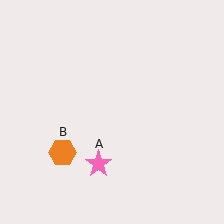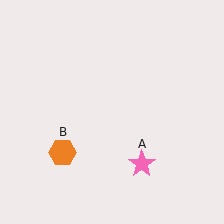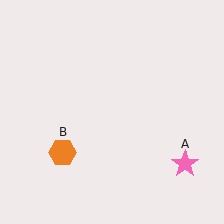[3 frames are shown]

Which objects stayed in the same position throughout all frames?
Orange hexagon (object B) remained stationary.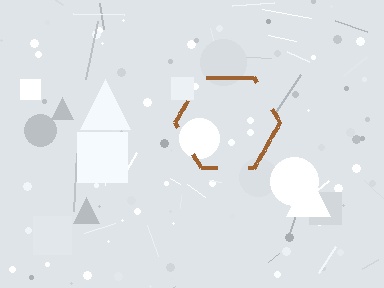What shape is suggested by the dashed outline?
The dashed outline suggests a hexagon.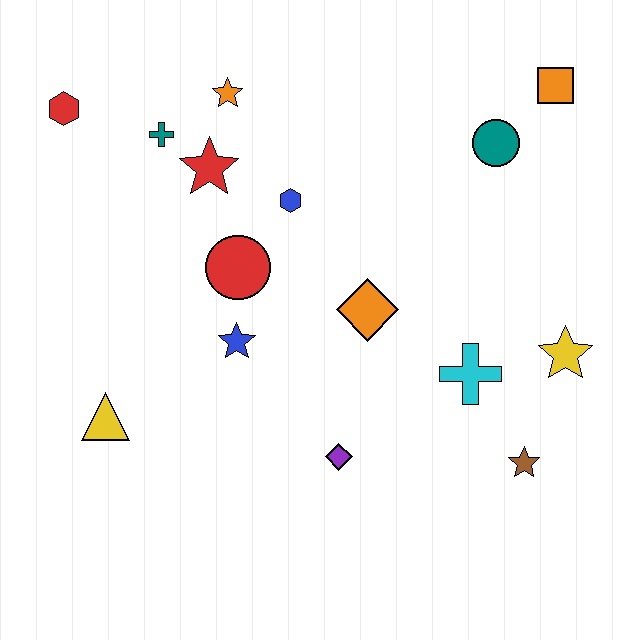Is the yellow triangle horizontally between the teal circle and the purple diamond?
No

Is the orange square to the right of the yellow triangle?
Yes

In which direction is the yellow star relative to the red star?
The yellow star is to the right of the red star.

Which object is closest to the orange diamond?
The cyan cross is closest to the orange diamond.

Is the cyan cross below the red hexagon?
Yes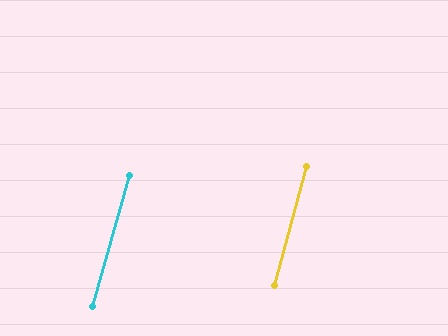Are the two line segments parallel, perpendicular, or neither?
Parallel — their directions differ by only 0.8°.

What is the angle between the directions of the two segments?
Approximately 1 degree.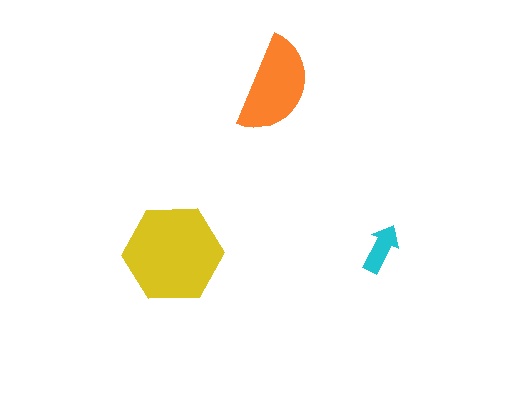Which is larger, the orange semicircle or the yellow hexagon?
The yellow hexagon.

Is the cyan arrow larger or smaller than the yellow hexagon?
Smaller.